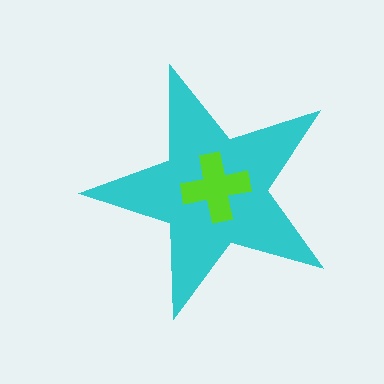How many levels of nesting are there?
2.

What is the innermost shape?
The lime cross.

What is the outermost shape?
The cyan star.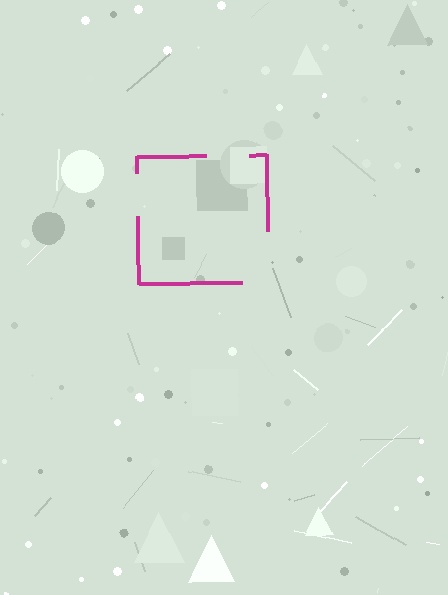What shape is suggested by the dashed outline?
The dashed outline suggests a square.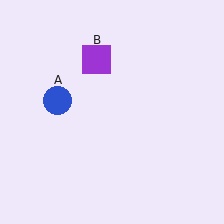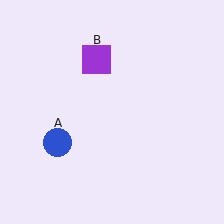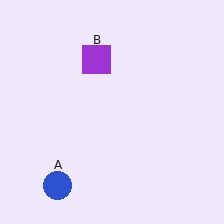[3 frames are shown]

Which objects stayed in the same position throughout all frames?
Purple square (object B) remained stationary.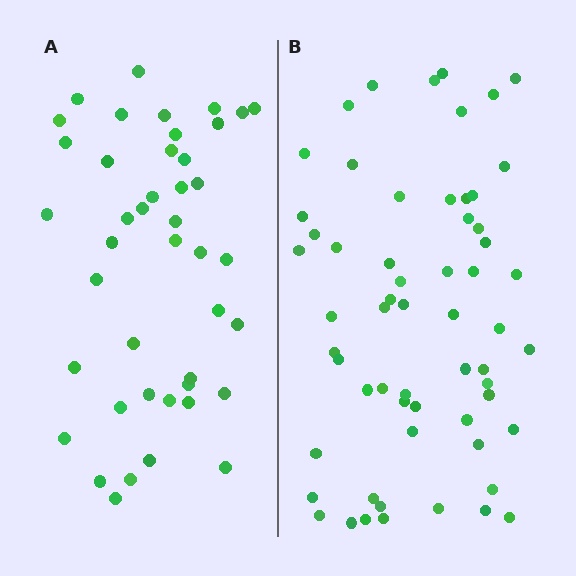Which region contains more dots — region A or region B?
Region B (the right region) has more dots.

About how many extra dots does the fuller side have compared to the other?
Region B has approximately 15 more dots than region A.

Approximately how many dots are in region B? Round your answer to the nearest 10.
About 60 dots.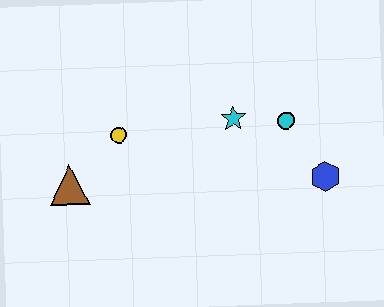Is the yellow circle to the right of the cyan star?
No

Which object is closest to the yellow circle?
The brown triangle is closest to the yellow circle.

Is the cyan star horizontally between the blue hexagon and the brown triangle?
Yes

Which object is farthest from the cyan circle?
The brown triangle is farthest from the cyan circle.